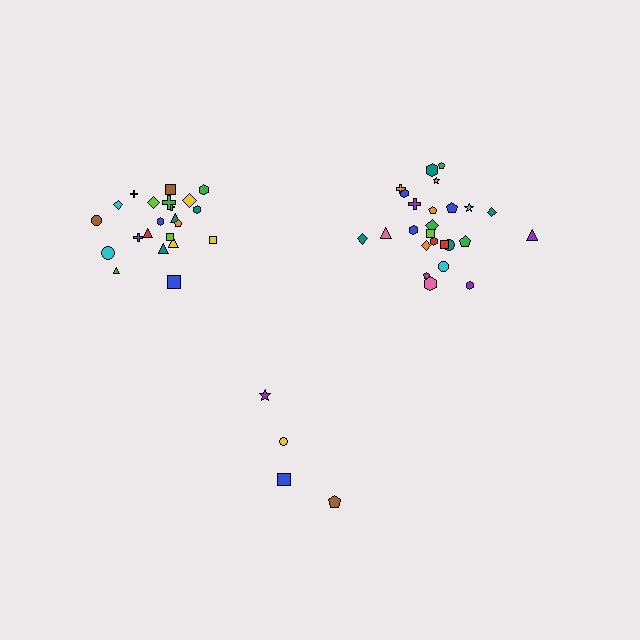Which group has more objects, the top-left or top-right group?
The top-right group.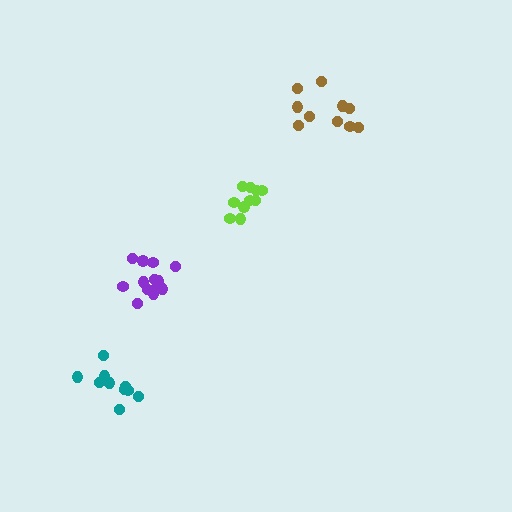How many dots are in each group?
Group 1: 10 dots, Group 2: 11 dots, Group 3: 10 dots, Group 4: 13 dots (44 total).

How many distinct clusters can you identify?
There are 4 distinct clusters.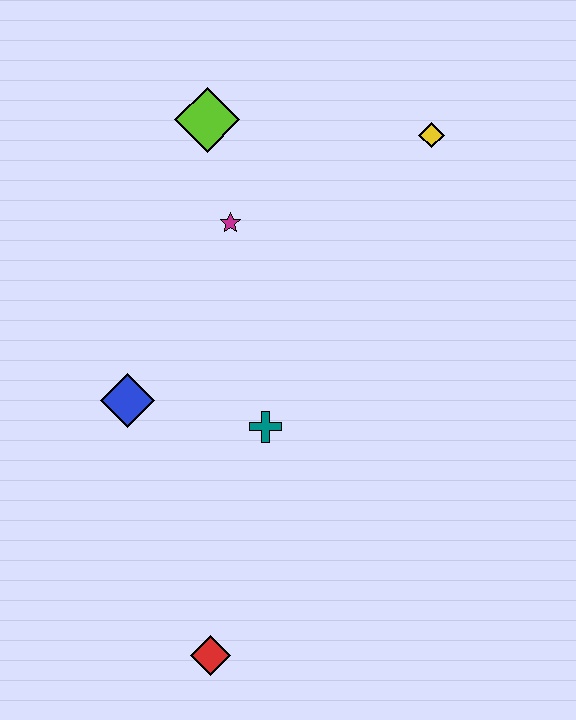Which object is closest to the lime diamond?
The magenta star is closest to the lime diamond.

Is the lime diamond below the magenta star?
No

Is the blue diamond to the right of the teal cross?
No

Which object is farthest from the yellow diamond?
The red diamond is farthest from the yellow diamond.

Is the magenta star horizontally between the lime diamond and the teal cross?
Yes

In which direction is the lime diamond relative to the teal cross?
The lime diamond is above the teal cross.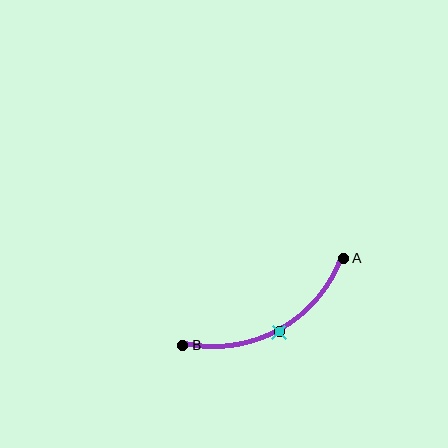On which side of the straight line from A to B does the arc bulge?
The arc bulges below the straight line connecting A and B.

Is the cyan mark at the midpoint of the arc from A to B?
Yes. The cyan mark lies on the arc at equal arc-length from both A and B — it is the arc midpoint.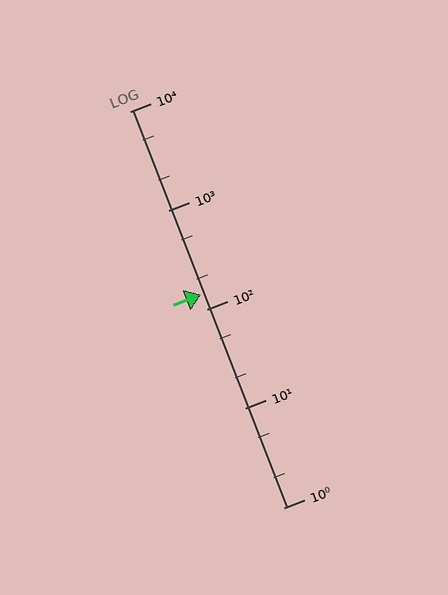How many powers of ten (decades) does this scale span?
The scale spans 4 decades, from 1 to 10000.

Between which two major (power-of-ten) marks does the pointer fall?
The pointer is between 100 and 1000.